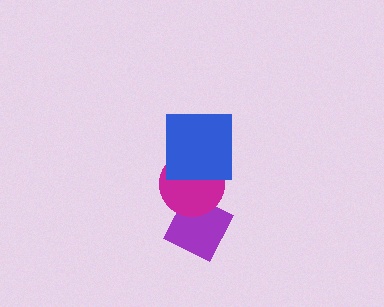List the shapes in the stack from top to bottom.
From top to bottom: the blue square, the magenta circle, the purple diamond.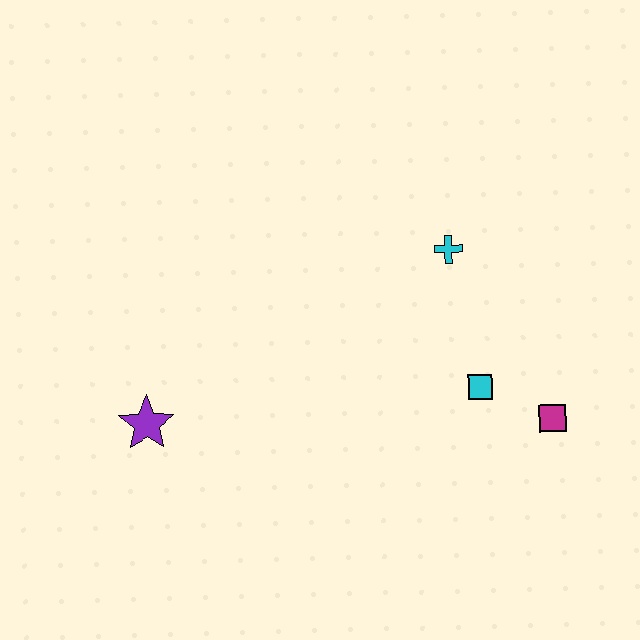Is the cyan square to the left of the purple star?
No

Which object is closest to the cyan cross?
The cyan square is closest to the cyan cross.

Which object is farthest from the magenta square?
The purple star is farthest from the magenta square.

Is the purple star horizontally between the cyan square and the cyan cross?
No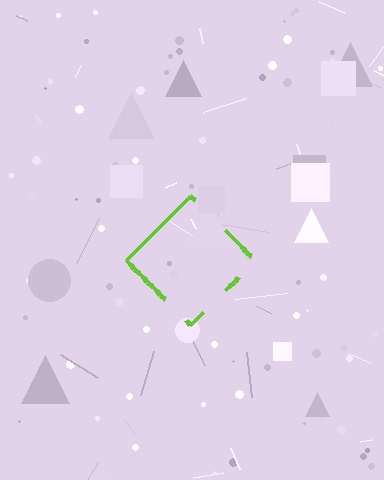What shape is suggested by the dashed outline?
The dashed outline suggests a diamond.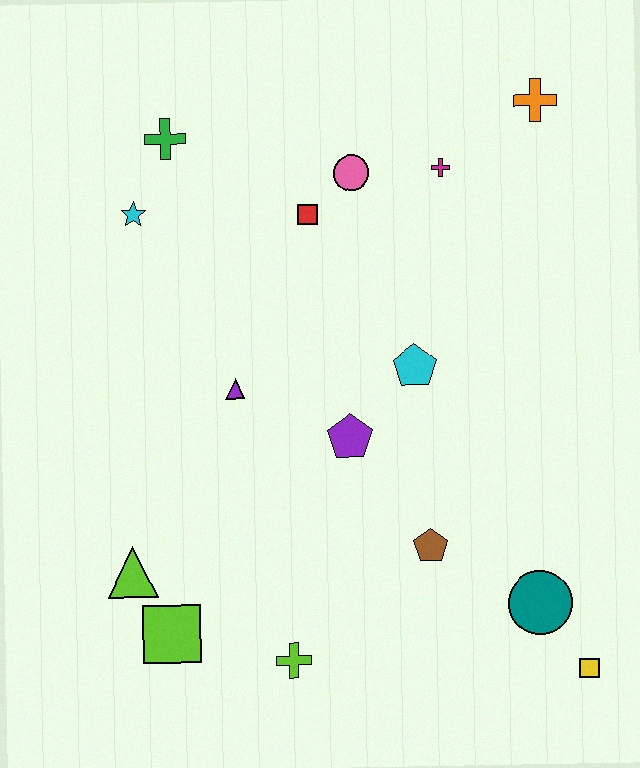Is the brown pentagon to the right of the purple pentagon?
Yes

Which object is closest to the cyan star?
The green cross is closest to the cyan star.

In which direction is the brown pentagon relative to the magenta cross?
The brown pentagon is below the magenta cross.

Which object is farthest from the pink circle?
The yellow square is farthest from the pink circle.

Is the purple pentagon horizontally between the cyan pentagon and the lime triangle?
Yes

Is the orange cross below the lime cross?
No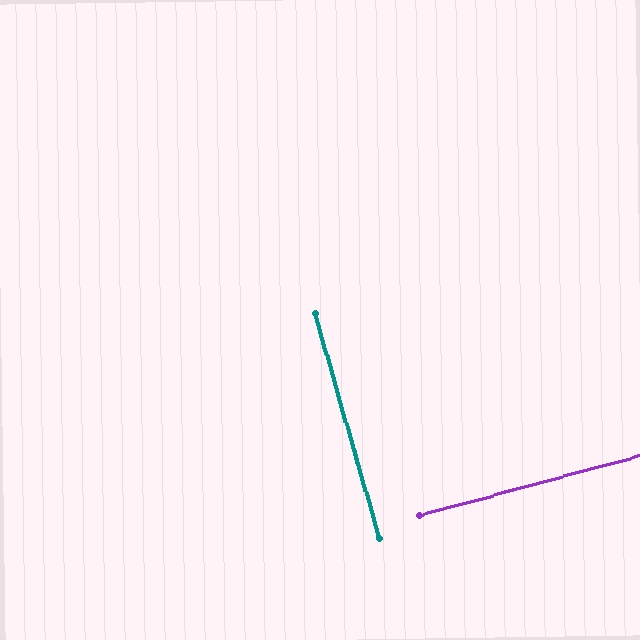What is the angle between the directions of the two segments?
Approximately 89 degrees.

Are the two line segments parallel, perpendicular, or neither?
Perpendicular — they meet at approximately 89°.